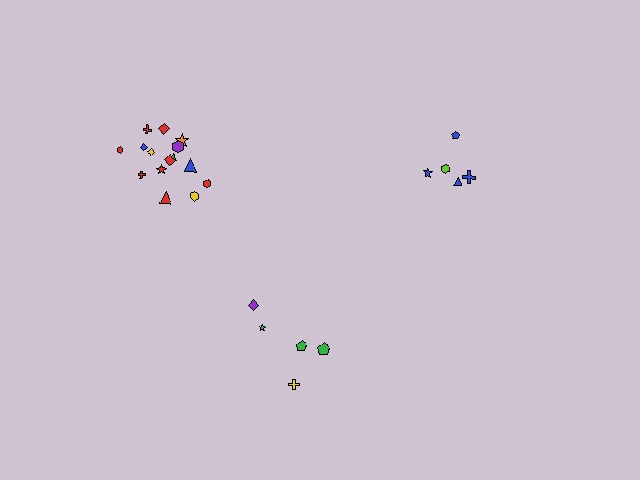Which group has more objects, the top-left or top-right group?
The top-left group.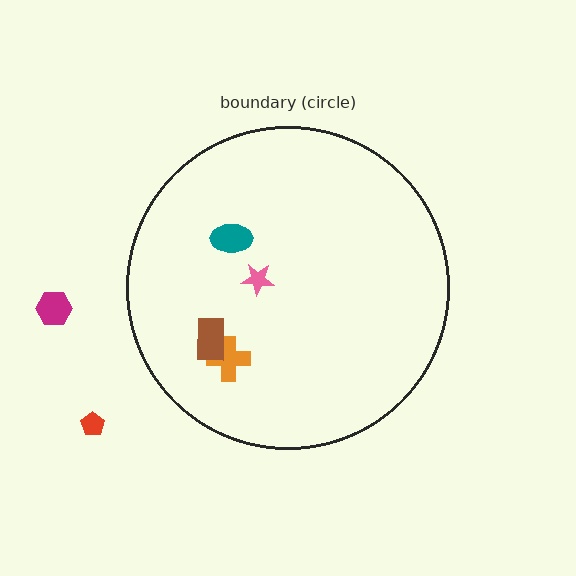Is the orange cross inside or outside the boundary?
Inside.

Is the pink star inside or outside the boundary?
Inside.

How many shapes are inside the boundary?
4 inside, 2 outside.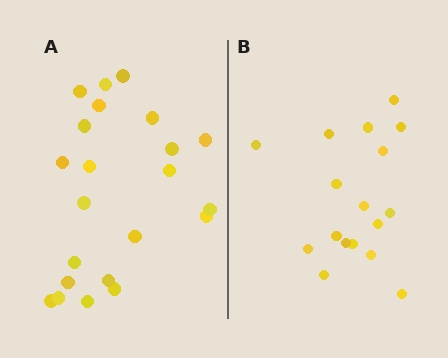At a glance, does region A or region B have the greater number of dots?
Region A (the left region) has more dots.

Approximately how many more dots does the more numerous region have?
Region A has about 5 more dots than region B.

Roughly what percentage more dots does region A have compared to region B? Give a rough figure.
About 30% more.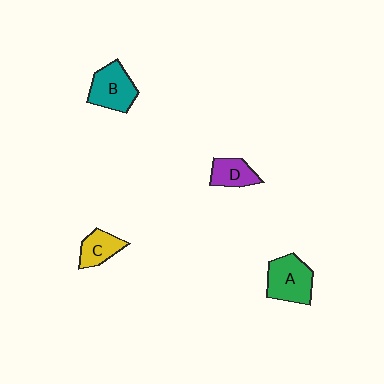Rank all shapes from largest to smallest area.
From largest to smallest: A (green), B (teal), D (purple), C (yellow).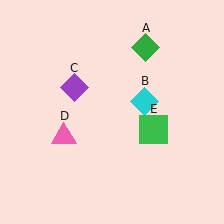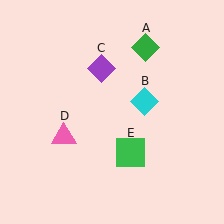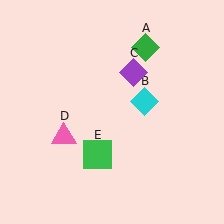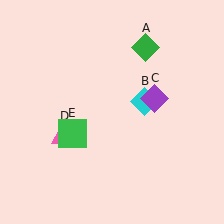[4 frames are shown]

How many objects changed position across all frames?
2 objects changed position: purple diamond (object C), green square (object E).